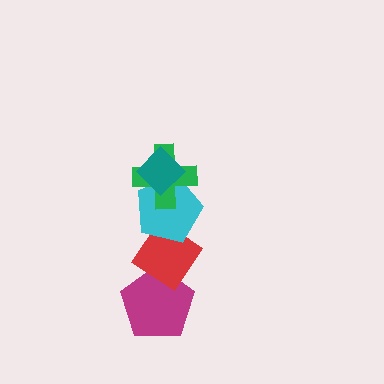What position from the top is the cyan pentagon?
The cyan pentagon is 3rd from the top.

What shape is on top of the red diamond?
The cyan pentagon is on top of the red diamond.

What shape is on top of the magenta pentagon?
The red diamond is on top of the magenta pentagon.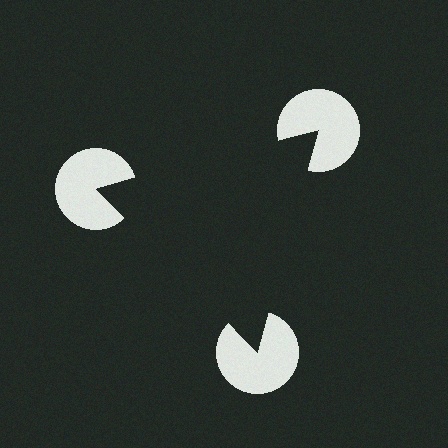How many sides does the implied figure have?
3 sides.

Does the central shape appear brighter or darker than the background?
It typically appears slightly darker than the background, even though no actual brightness change is drawn.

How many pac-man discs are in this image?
There are 3 — one at each vertex of the illusory triangle.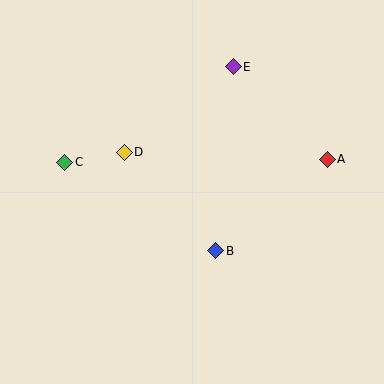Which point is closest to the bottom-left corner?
Point C is closest to the bottom-left corner.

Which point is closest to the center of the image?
Point B at (216, 251) is closest to the center.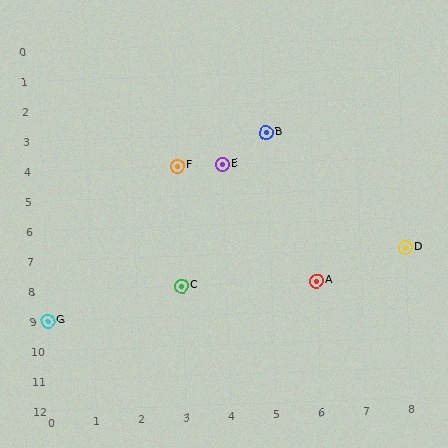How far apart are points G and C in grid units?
Points G and C are 3 columns and 1 row apart (about 3.2 grid units diagonally).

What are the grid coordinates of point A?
Point A is at grid coordinates (6, 8).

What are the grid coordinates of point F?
Point F is at grid coordinates (3, 4).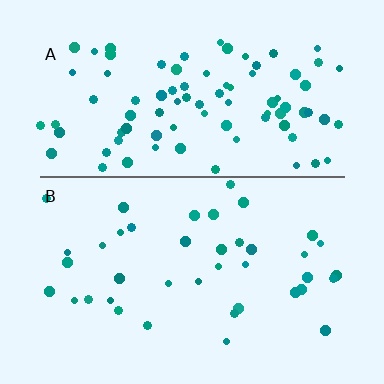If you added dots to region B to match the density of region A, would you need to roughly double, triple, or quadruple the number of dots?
Approximately double.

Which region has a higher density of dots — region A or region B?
A (the top).